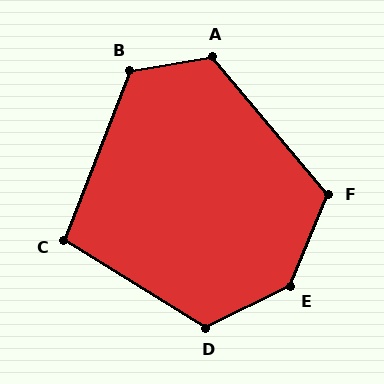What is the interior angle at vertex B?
Approximately 120 degrees (obtuse).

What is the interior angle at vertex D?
Approximately 122 degrees (obtuse).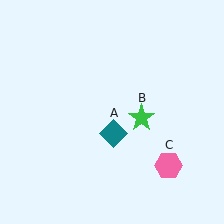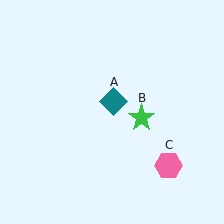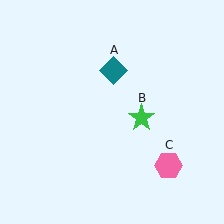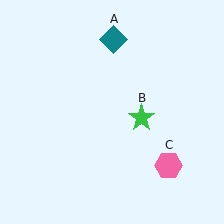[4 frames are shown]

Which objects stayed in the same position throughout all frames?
Green star (object B) and pink hexagon (object C) remained stationary.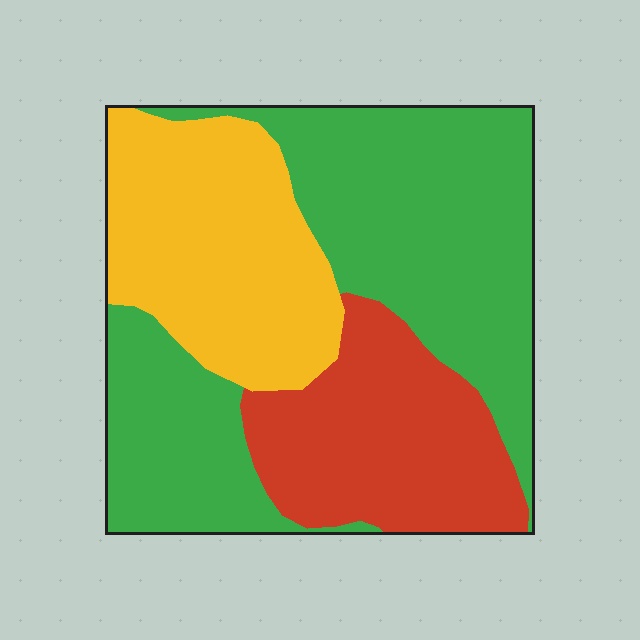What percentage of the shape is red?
Red covers around 25% of the shape.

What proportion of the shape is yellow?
Yellow covers around 25% of the shape.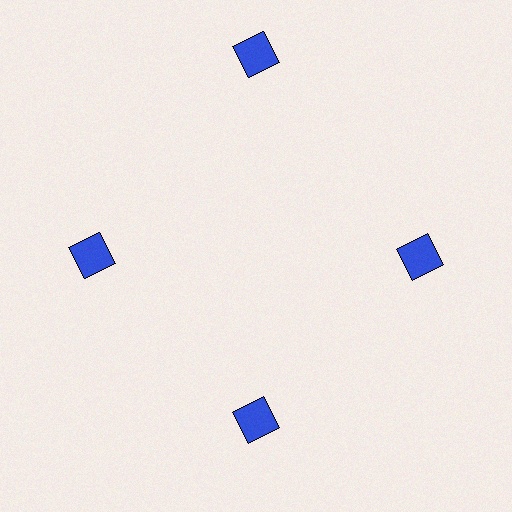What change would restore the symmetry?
The symmetry would be restored by moving it inward, back onto the ring so that all 4 diamonds sit at equal angles and equal distance from the center.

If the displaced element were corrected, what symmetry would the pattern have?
It would have 4-fold rotational symmetry — the pattern would map onto itself every 90 degrees.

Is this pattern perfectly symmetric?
No. The 4 blue diamonds are arranged in a ring, but one element near the 12 o'clock position is pushed outward from the center, breaking the 4-fold rotational symmetry.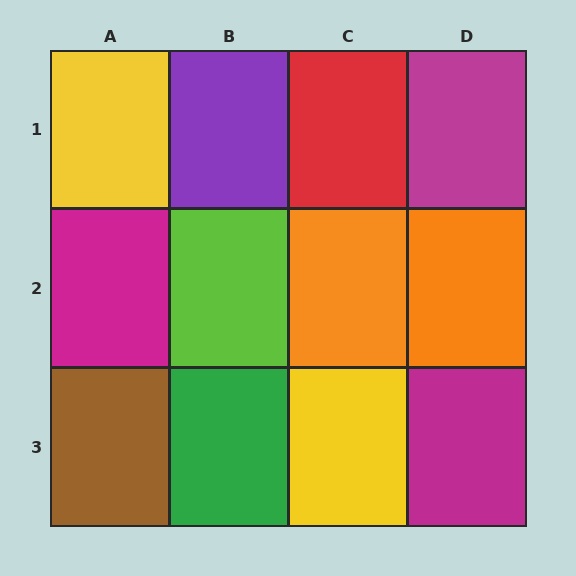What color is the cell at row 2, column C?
Orange.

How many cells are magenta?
3 cells are magenta.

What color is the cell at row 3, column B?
Green.